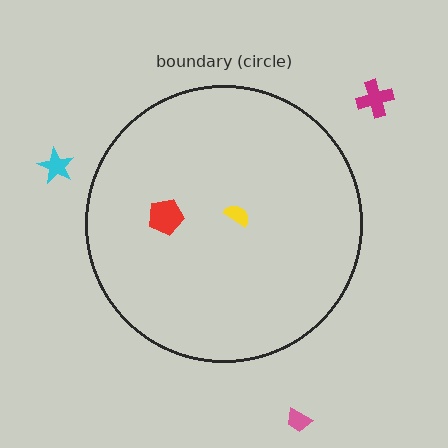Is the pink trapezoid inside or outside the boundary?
Outside.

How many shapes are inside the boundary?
2 inside, 3 outside.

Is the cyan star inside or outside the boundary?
Outside.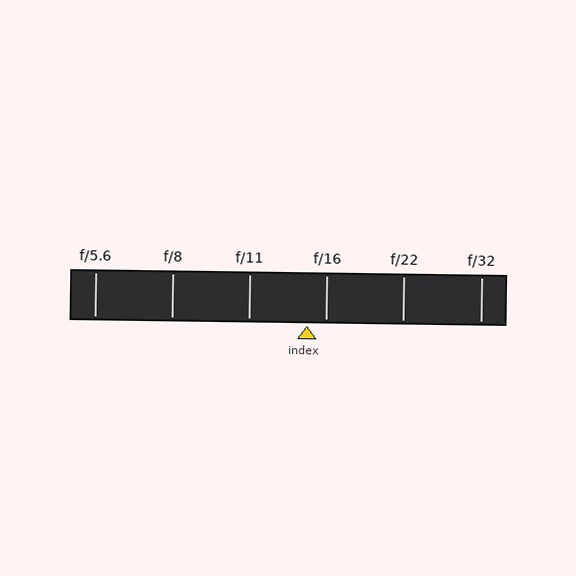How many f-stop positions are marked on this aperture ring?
There are 6 f-stop positions marked.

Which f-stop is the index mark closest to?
The index mark is closest to f/16.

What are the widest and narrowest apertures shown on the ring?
The widest aperture shown is f/5.6 and the narrowest is f/32.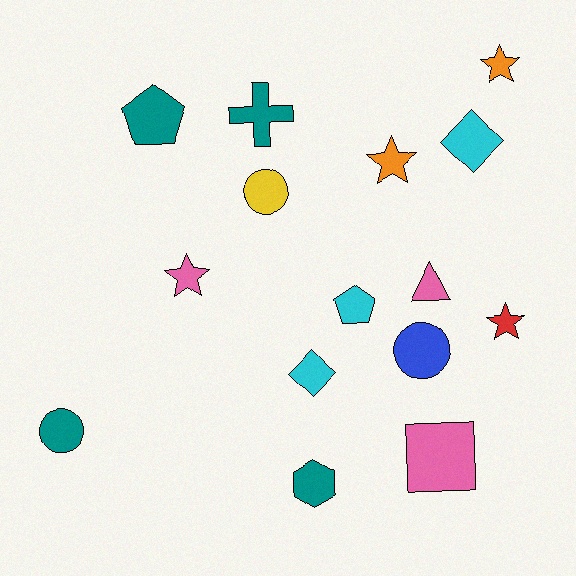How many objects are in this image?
There are 15 objects.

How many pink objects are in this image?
There are 3 pink objects.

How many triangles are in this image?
There is 1 triangle.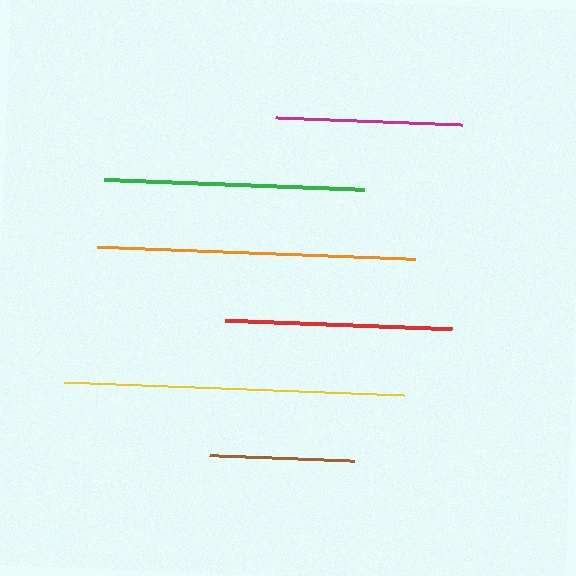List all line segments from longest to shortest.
From longest to shortest: yellow, orange, green, red, magenta, brown.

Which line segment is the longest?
The yellow line is the longest at approximately 340 pixels.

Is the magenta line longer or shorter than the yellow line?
The yellow line is longer than the magenta line.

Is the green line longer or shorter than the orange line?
The orange line is longer than the green line.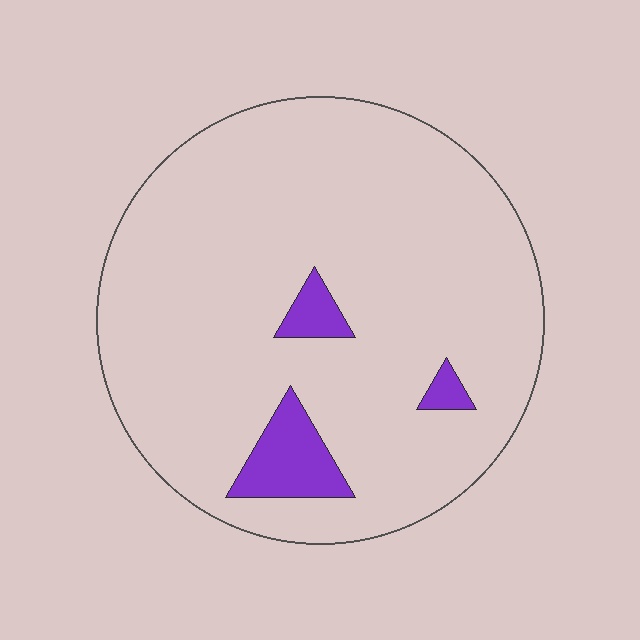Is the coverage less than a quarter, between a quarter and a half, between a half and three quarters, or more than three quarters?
Less than a quarter.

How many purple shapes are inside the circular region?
3.